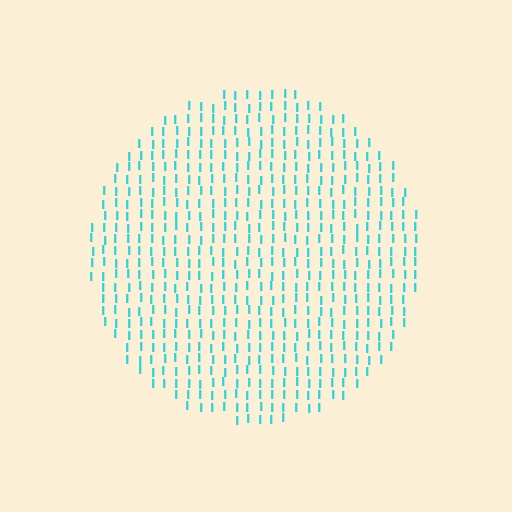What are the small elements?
The small elements are letter I's.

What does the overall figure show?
The overall figure shows a circle.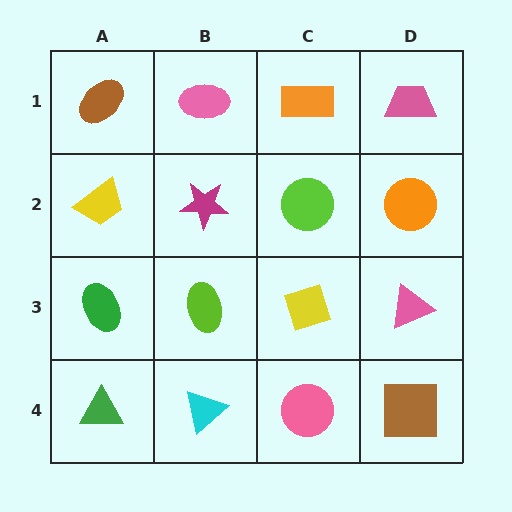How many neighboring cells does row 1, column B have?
3.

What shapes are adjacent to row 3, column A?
A yellow trapezoid (row 2, column A), a green triangle (row 4, column A), a lime ellipse (row 3, column B).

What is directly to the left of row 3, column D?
A yellow diamond.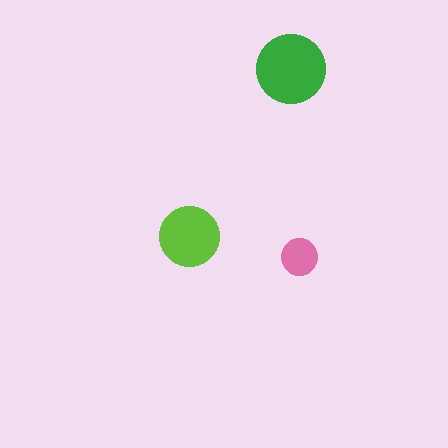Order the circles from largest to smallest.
the green one, the lime one, the pink one.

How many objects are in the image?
There are 3 objects in the image.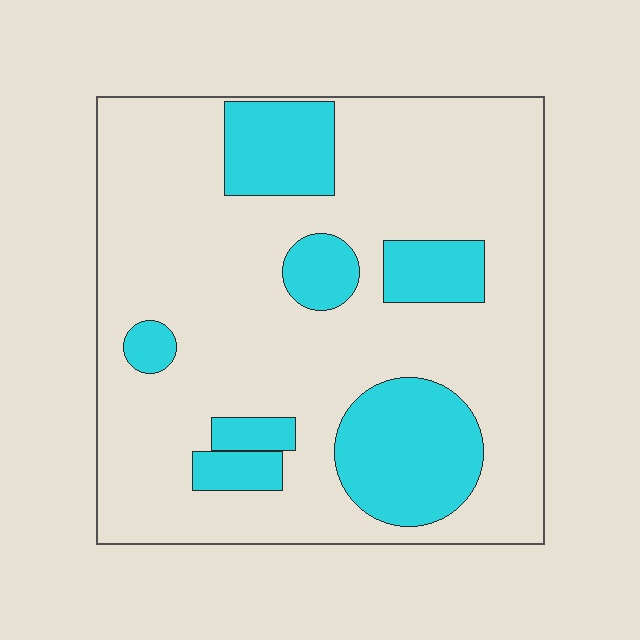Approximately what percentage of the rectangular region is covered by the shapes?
Approximately 25%.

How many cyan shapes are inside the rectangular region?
7.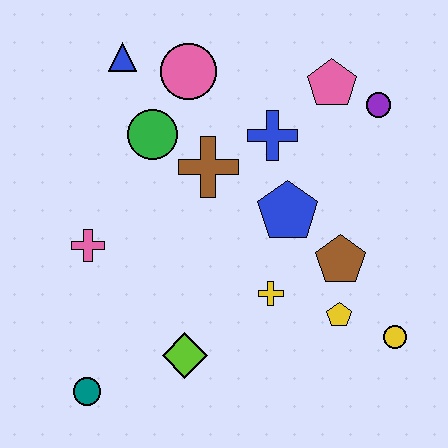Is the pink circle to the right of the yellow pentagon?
No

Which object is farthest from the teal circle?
The purple circle is farthest from the teal circle.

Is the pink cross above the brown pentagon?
Yes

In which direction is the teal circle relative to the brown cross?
The teal circle is below the brown cross.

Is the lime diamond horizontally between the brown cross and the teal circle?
Yes